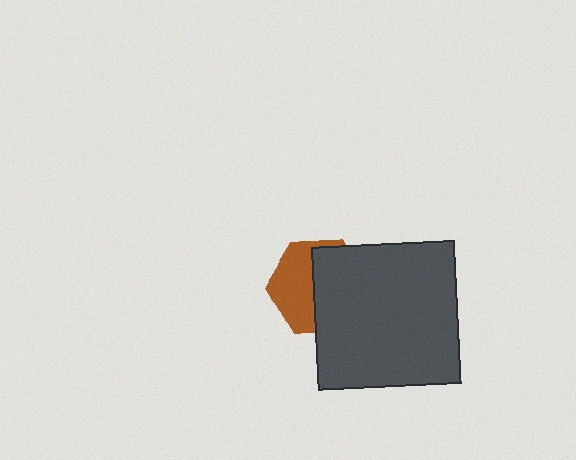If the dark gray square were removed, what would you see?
You would see the complete brown hexagon.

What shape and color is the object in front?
The object in front is a dark gray square.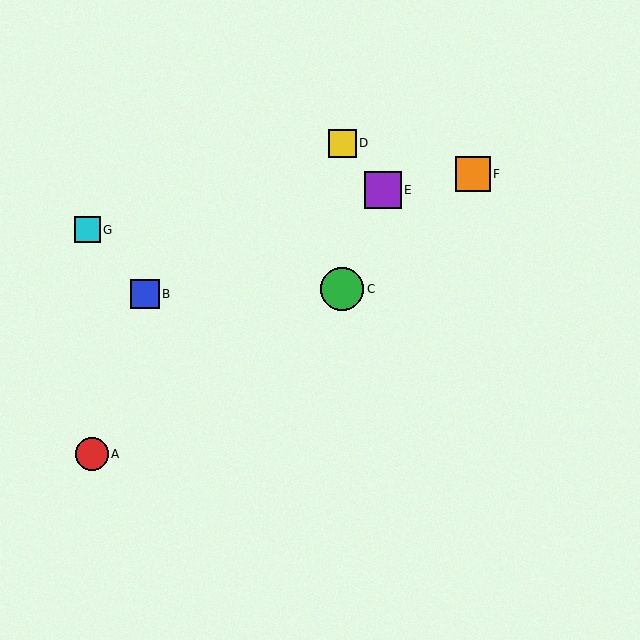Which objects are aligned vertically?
Objects C, D are aligned vertically.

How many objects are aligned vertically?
2 objects (C, D) are aligned vertically.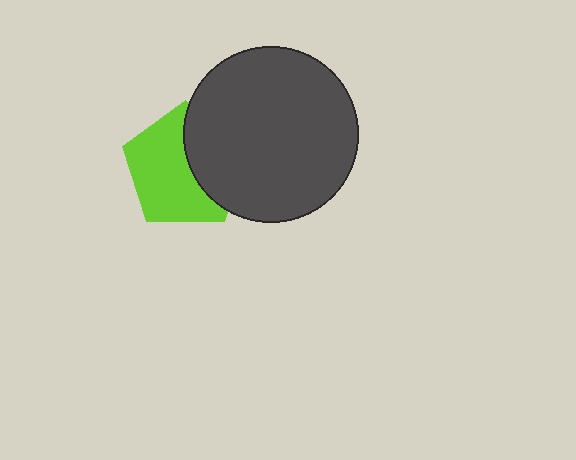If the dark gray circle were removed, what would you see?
You would see the complete lime pentagon.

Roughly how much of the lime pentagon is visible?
About half of it is visible (roughly 61%).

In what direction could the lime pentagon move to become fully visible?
The lime pentagon could move left. That would shift it out from behind the dark gray circle entirely.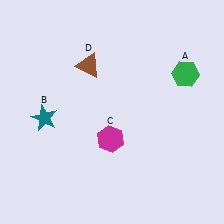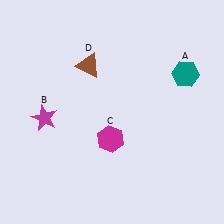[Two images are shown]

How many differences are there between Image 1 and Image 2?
There are 2 differences between the two images.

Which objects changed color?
A changed from green to teal. B changed from teal to magenta.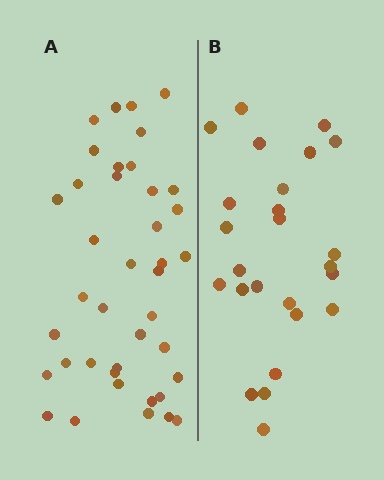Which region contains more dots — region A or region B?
Region A (the left region) has more dots.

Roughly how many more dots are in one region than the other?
Region A has approximately 15 more dots than region B.